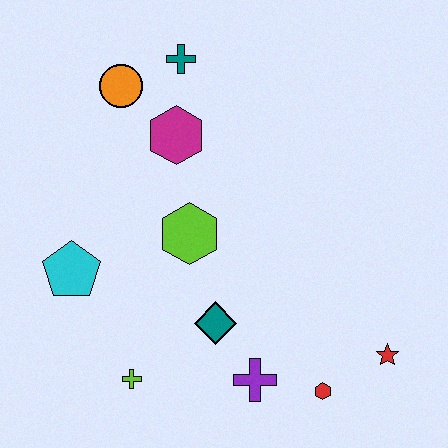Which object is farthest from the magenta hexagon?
The red star is farthest from the magenta hexagon.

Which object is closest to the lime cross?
The teal diamond is closest to the lime cross.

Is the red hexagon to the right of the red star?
No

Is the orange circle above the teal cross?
No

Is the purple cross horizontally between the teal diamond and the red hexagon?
Yes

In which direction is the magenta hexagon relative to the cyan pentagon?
The magenta hexagon is above the cyan pentagon.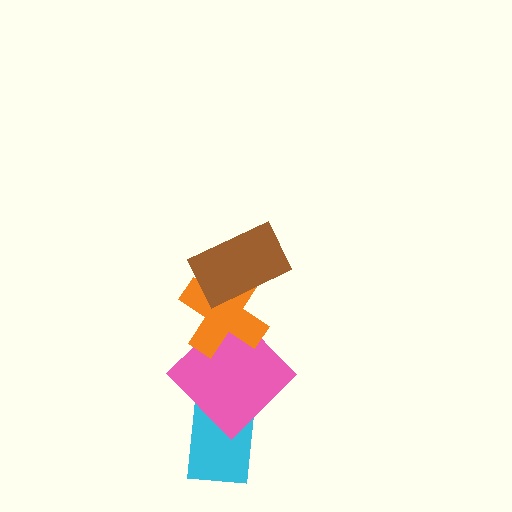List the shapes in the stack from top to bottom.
From top to bottom: the brown rectangle, the orange cross, the pink diamond, the cyan rectangle.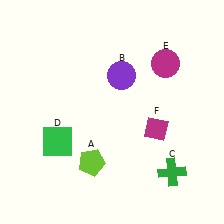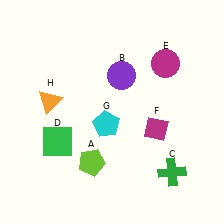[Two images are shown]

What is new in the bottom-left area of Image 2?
A cyan pentagon (G) was added in the bottom-left area of Image 2.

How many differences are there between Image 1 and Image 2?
There are 2 differences between the two images.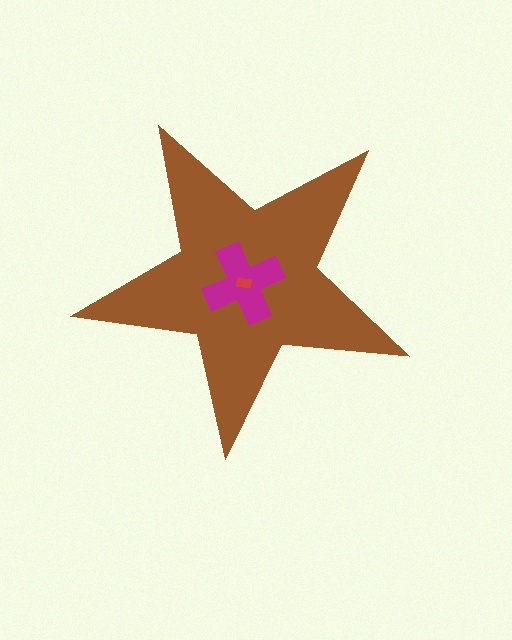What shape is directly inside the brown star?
The magenta cross.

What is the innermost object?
The red rectangle.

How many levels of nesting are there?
3.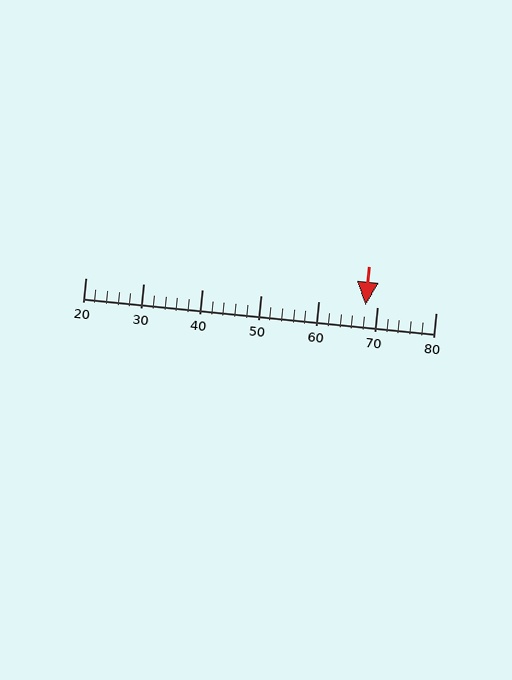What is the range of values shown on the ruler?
The ruler shows values from 20 to 80.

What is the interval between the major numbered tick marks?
The major tick marks are spaced 10 units apart.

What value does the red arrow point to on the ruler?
The red arrow points to approximately 68.